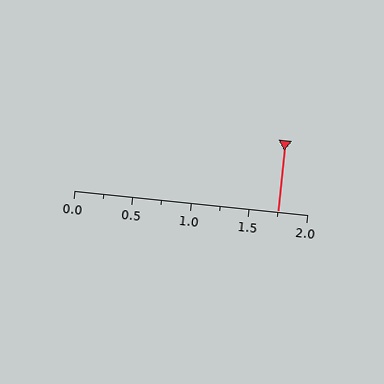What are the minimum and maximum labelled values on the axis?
The axis runs from 0.0 to 2.0.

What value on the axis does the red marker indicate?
The marker indicates approximately 1.75.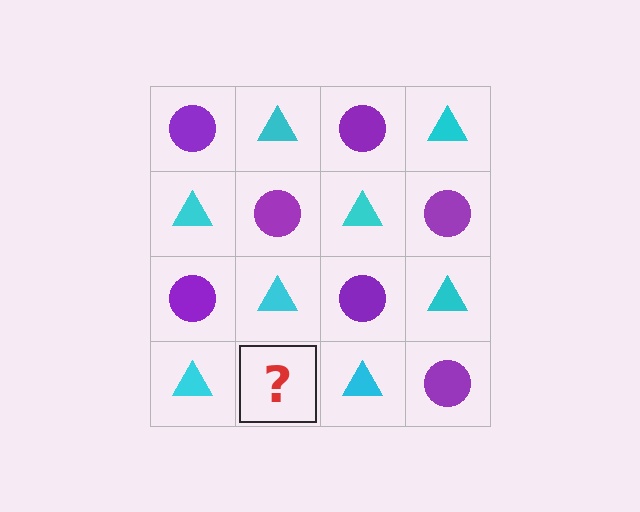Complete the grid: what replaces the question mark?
The question mark should be replaced with a purple circle.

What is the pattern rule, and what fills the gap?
The rule is that it alternates purple circle and cyan triangle in a checkerboard pattern. The gap should be filled with a purple circle.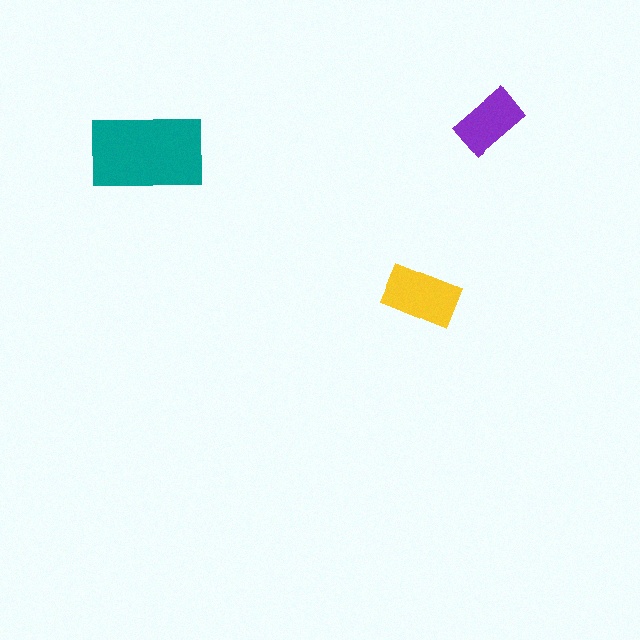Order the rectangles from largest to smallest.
the teal one, the yellow one, the purple one.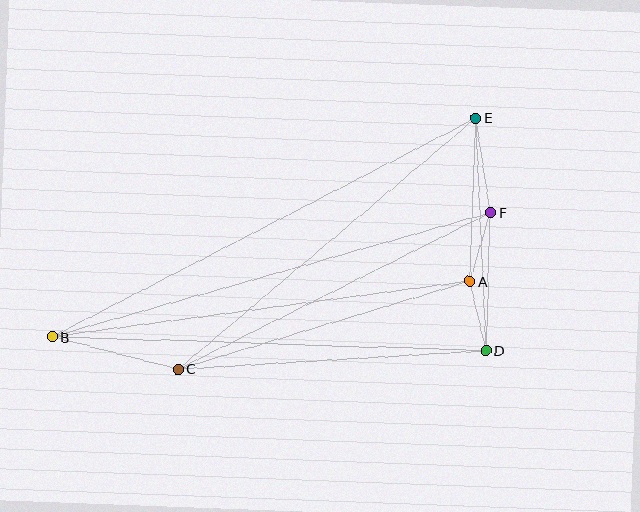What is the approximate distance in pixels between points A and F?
The distance between A and F is approximately 72 pixels.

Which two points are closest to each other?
Points A and D are closest to each other.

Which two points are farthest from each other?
Points B and E are farthest from each other.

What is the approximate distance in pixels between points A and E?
The distance between A and E is approximately 163 pixels.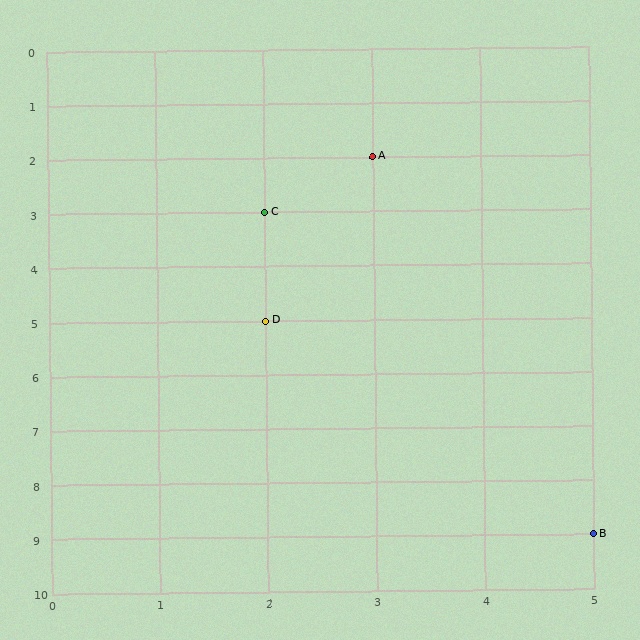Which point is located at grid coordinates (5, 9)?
Point B is at (5, 9).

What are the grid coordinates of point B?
Point B is at grid coordinates (5, 9).